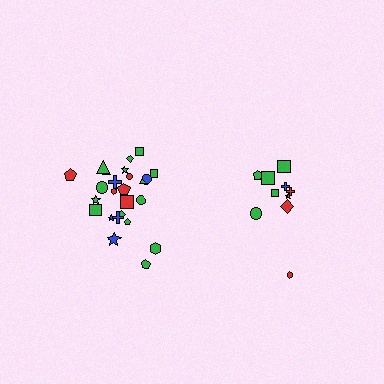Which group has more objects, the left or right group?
The left group.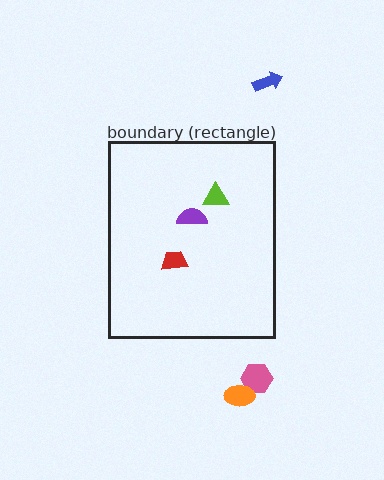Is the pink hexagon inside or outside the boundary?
Outside.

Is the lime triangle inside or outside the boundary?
Inside.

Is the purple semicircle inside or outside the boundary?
Inside.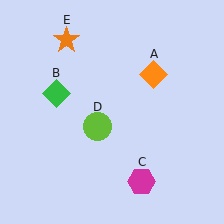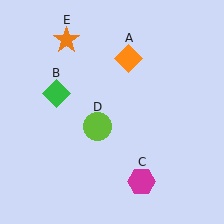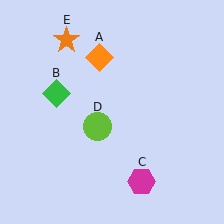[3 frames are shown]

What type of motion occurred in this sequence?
The orange diamond (object A) rotated counterclockwise around the center of the scene.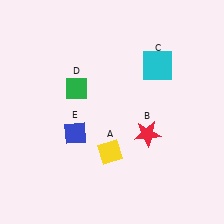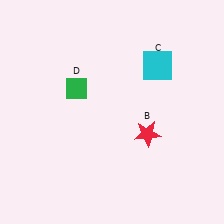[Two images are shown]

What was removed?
The blue diamond (E), the yellow diamond (A) were removed in Image 2.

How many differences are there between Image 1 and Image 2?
There are 2 differences between the two images.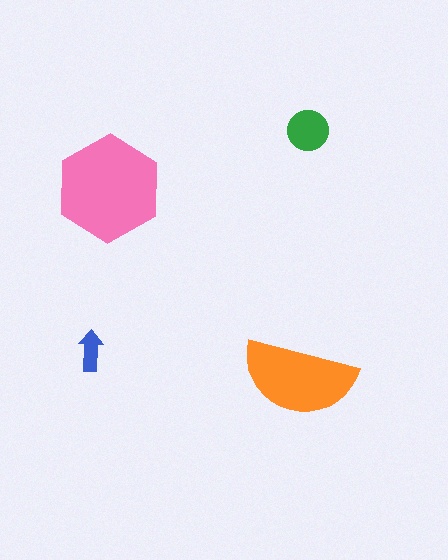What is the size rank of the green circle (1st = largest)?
3rd.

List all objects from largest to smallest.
The pink hexagon, the orange semicircle, the green circle, the blue arrow.